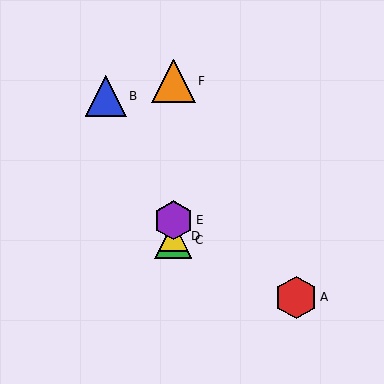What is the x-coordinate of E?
Object E is at x≈173.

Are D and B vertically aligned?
No, D is at x≈173 and B is at x≈106.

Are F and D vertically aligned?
Yes, both are at x≈173.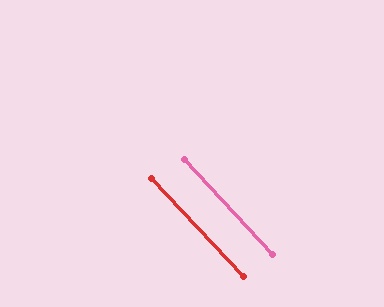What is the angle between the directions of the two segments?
Approximately 0 degrees.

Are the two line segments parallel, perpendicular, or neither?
Parallel — their directions differ by only 0.0°.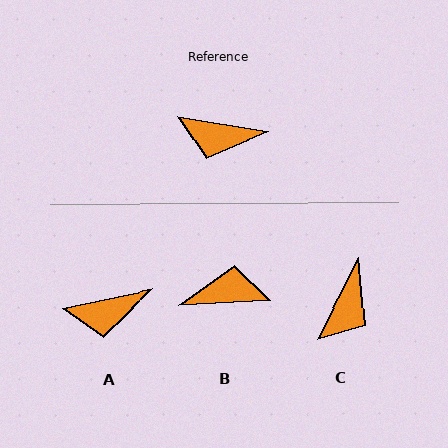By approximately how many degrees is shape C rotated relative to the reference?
Approximately 72 degrees counter-clockwise.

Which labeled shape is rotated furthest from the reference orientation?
B, about 168 degrees away.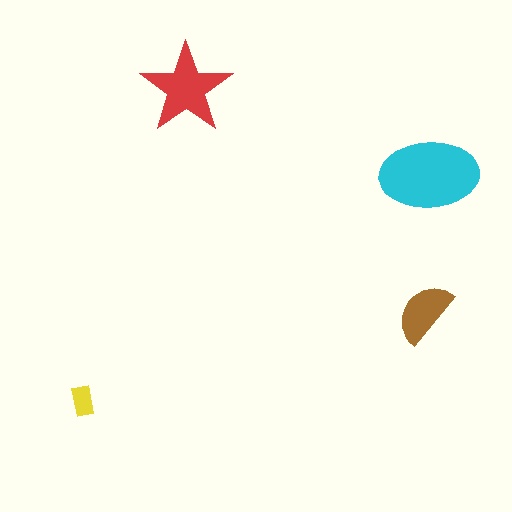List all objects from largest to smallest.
The cyan ellipse, the red star, the brown semicircle, the yellow rectangle.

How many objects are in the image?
There are 4 objects in the image.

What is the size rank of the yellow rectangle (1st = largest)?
4th.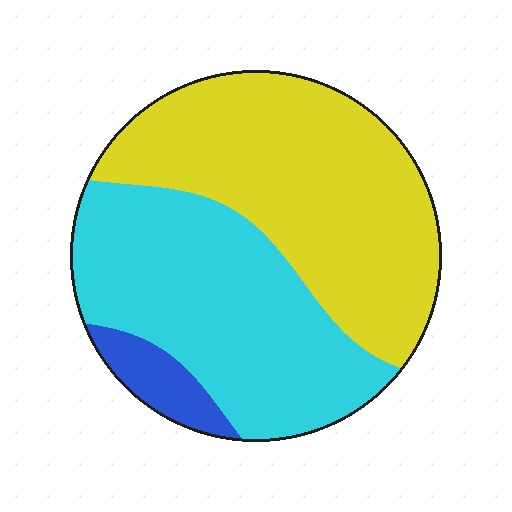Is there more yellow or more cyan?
Yellow.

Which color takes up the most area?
Yellow, at roughly 50%.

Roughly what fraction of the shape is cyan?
Cyan takes up about two fifths (2/5) of the shape.